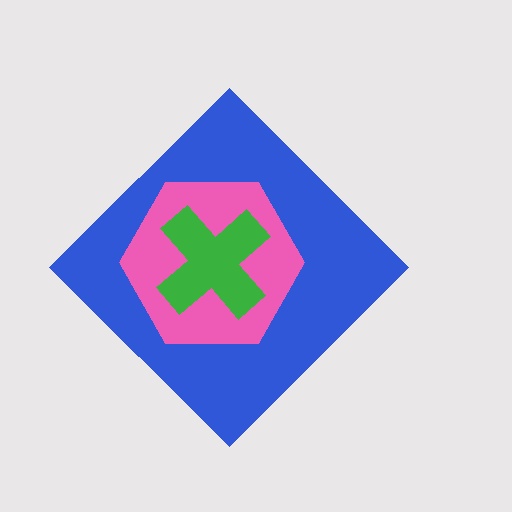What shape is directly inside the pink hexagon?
The green cross.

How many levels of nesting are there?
3.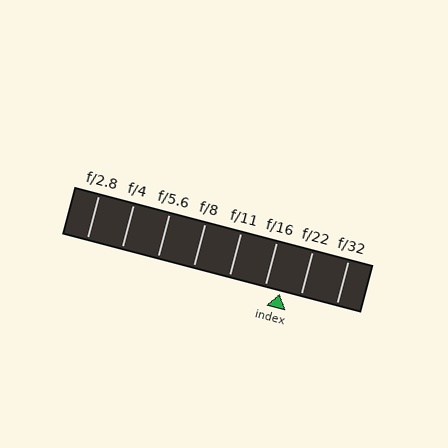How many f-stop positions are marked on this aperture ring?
There are 8 f-stop positions marked.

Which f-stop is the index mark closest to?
The index mark is closest to f/16.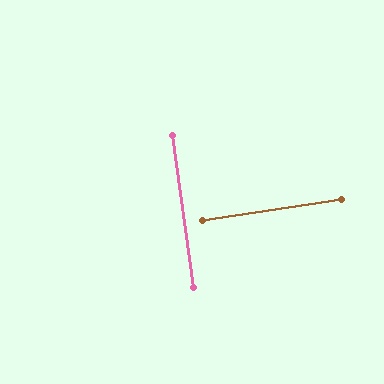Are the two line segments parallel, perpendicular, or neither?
Perpendicular — they meet at approximately 89°.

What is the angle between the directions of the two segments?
Approximately 89 degrees.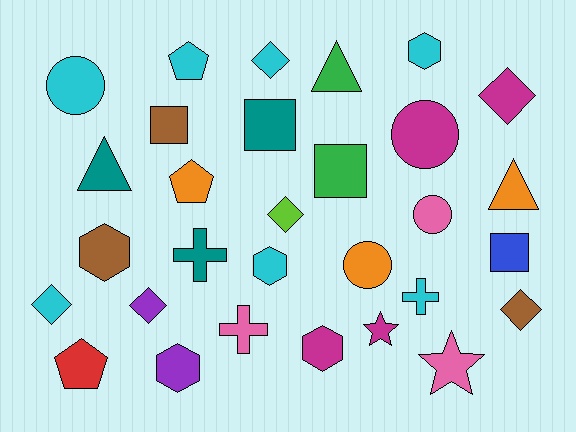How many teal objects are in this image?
There are 3 teal objects.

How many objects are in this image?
There are 30 objects.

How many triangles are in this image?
There are 3 triangles.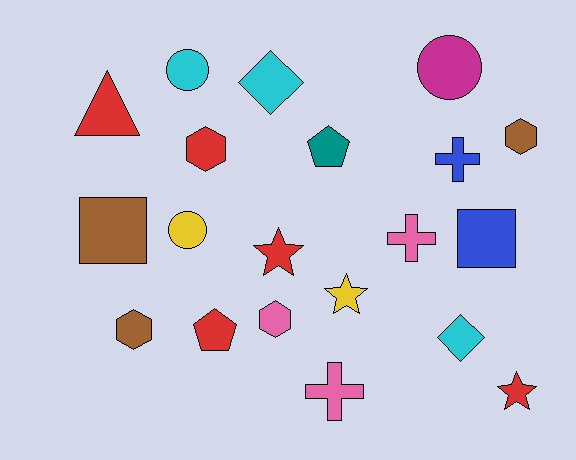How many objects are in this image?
There are 20 objects.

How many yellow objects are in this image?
There are 2 yellow objects.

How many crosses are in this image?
There are 3 crosses.